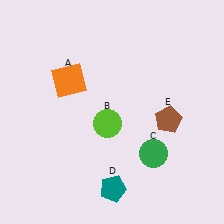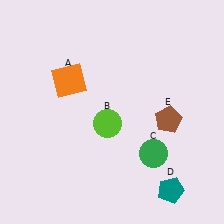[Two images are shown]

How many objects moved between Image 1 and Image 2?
1 object moved between the two images.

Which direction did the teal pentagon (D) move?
The teal pentagon (D) moved right.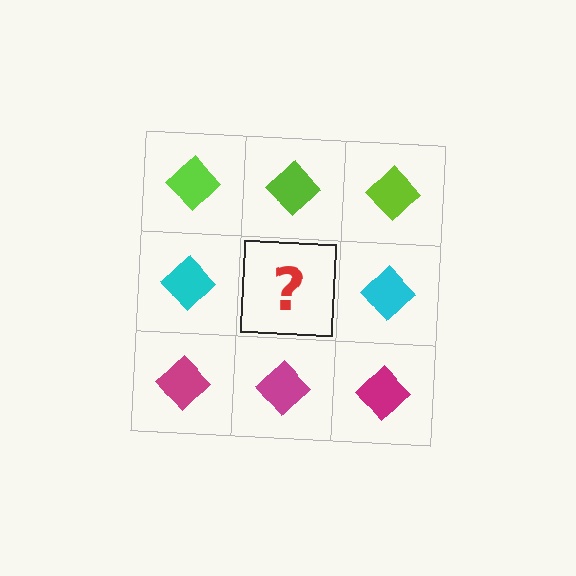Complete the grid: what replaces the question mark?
The question mark should be replaced with a cyan diamond.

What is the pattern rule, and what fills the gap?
The rule is that each row has a consistent color. The gap should be filled with a cyan diamond.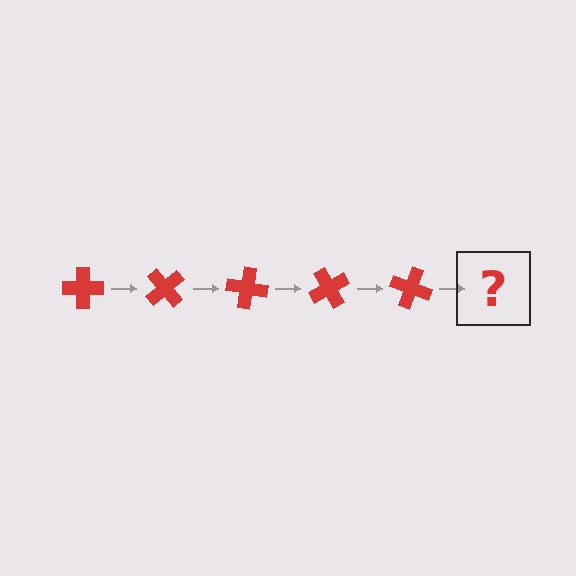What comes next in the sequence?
The next element should be a red cross rotated 250 degrees.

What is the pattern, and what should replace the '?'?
The pattern is that the cross rotates 50 degrees each step. The '?' should be a red cross rotated 250 degrees.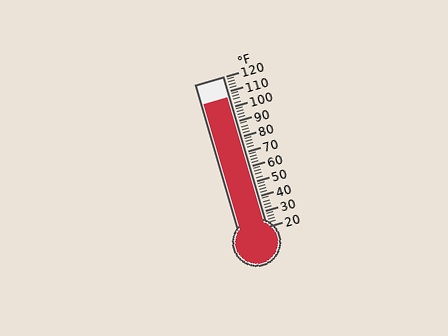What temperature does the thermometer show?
The thermometer shows approximately 106°F.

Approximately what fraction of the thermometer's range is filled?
The thermometer is filled to approximately 85% of its range.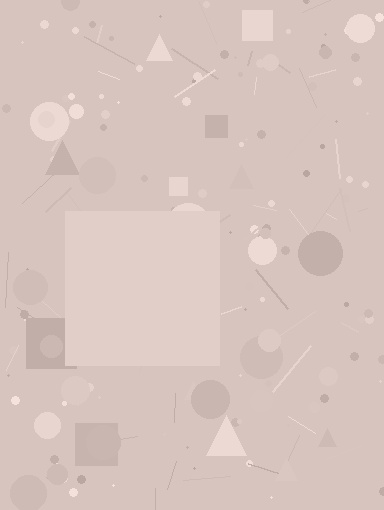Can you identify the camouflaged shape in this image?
The camouflaged shape is a square.